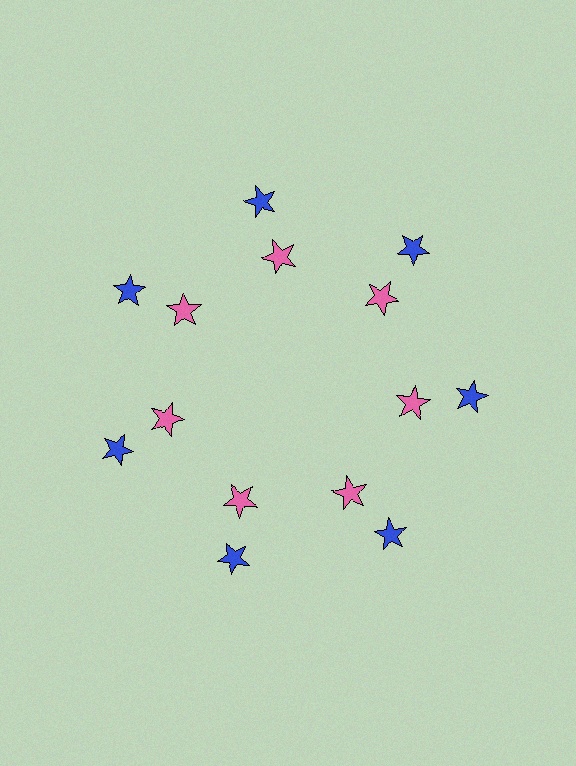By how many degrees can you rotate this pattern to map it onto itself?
The pattern maps onto itself every 51 degrees of rotation.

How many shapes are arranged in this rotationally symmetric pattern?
There are 14 shapes, arranged in 7 groups of 2.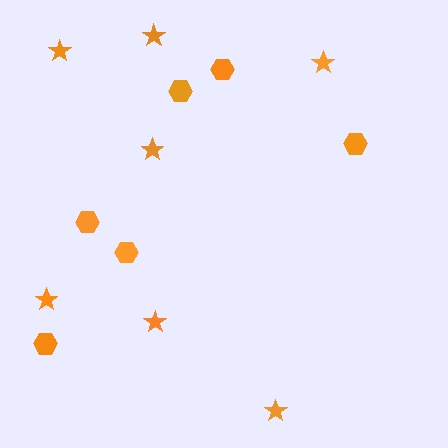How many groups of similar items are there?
There are 2 groups: one group of hexagons (6) and one group of stars (7).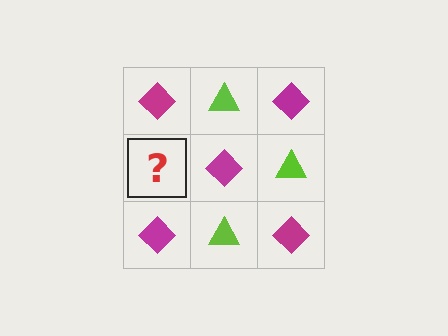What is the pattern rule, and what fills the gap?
The rule is that it alternates magenta diamond and lime triangle in a checkerboard pattern. The gap should be filled with a lime triangle.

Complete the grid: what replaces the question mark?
The question mark should be replaced with a lime triangle.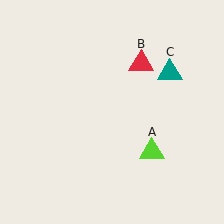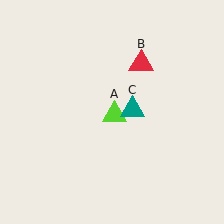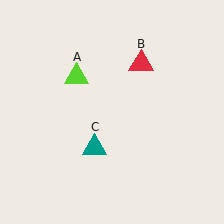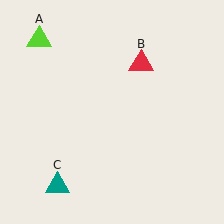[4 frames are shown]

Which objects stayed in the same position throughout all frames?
Red triangle (object B) remained stationary.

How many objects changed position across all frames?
2 objects changed position: lime triangle (object A), teal triangle (object C).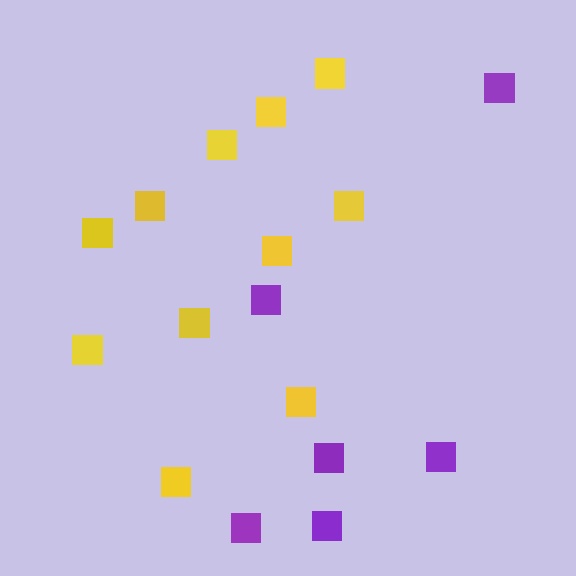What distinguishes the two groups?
There are 2 groups: one group of yellow squares (11) and one group of purple squares (6).